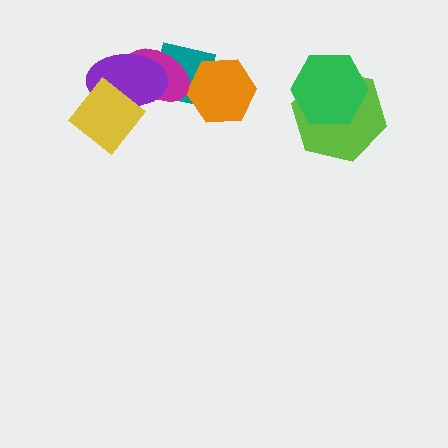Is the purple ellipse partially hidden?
Yes, it is partially covered by another shape.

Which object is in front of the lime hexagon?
The green hexagon is in front of the lime hexagon.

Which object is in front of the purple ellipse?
The yellow diamond is in front of the purple ellipse.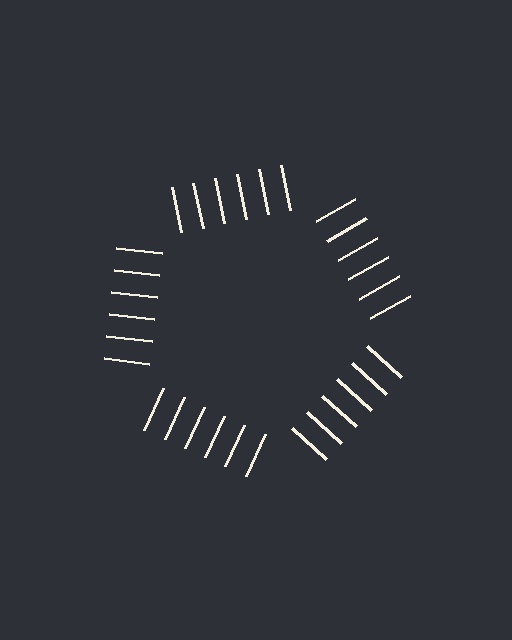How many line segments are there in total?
30 — 6 along each of the 5 edges.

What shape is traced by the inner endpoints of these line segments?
An illusory pentagon — the line segments terminate on its edges but no continuous stroke is drawn.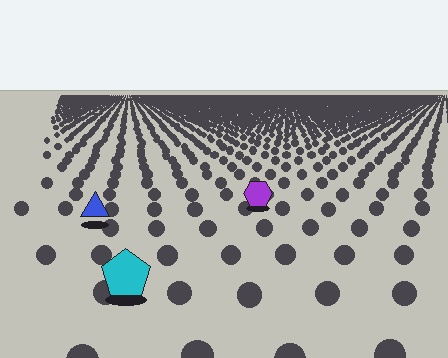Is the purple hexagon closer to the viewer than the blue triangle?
No. The blue triangle is closer — you can tell from the texture gradient: the ground texture is coarser near it.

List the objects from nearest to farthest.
From nearest to farthest: the cyan pentagon, the blue triangle, the purple hexagon.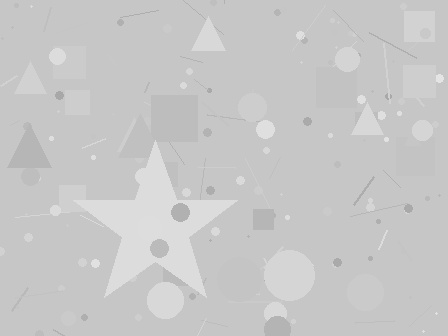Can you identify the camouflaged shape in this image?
The camouflaged shape is a star.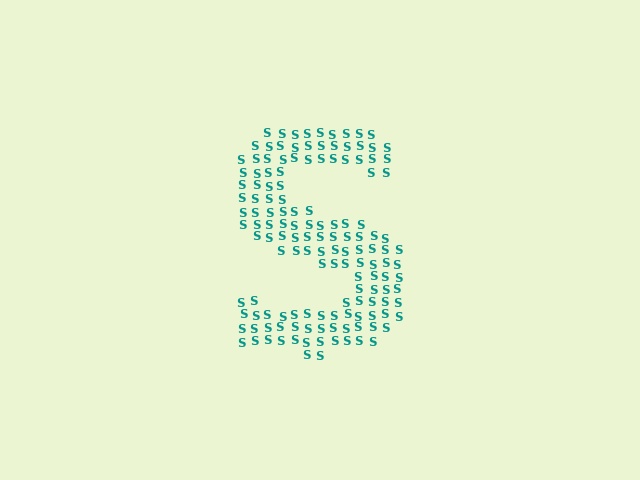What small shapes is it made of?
It is made of small letter S's.